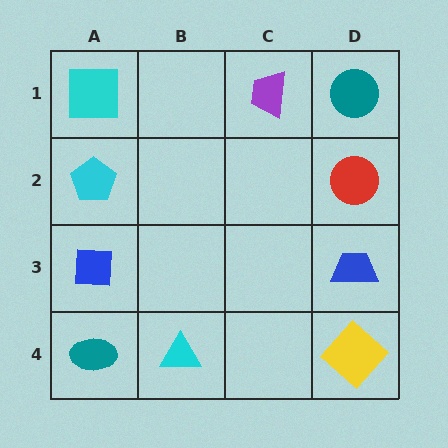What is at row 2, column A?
A cyan pentagon.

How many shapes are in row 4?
3 shapes.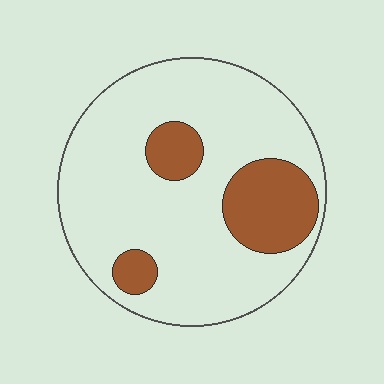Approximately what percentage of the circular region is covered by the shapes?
Approximately 20%.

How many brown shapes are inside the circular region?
3.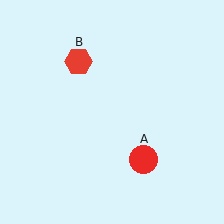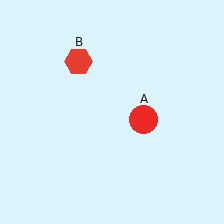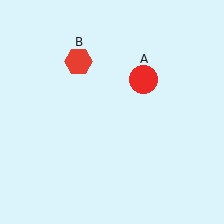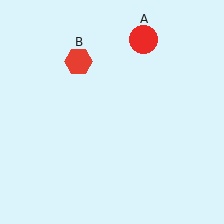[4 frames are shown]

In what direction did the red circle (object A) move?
The red circle (object A) moved up.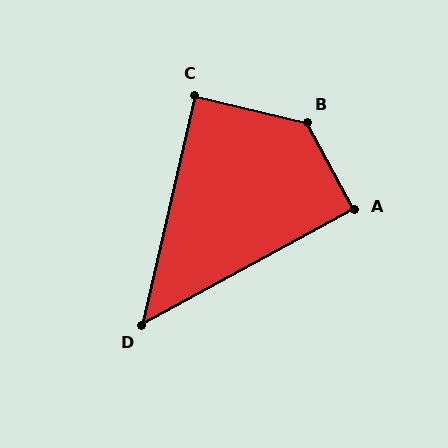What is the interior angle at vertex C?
Approximately 90 degrees (approximately right).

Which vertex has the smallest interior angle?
D, at approximately 48 degrees.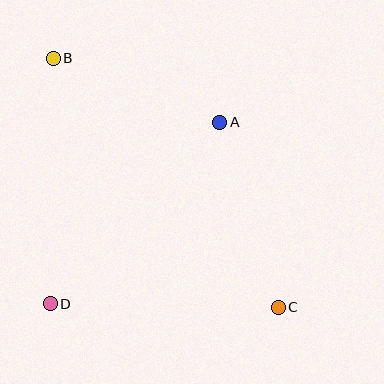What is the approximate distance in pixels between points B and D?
The distance between B and D is approximately 245 pixels.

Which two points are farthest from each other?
Points B and C are farthest from each other.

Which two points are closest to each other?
Points A and B are closest to each other.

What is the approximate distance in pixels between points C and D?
The distance between C and D is approximately 228 pixels.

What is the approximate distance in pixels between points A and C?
The distance between A and C is approximately 194 pixels.